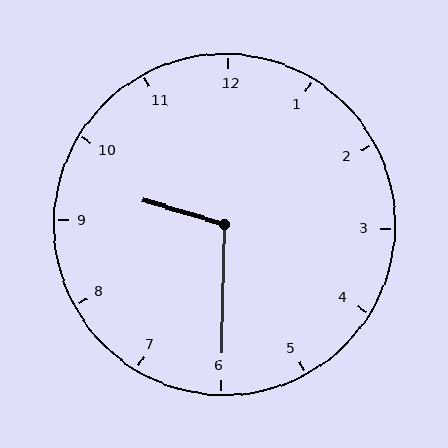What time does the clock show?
9:30.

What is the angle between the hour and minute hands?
Approximately 105 degrees.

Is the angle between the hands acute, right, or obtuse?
It is obtuse.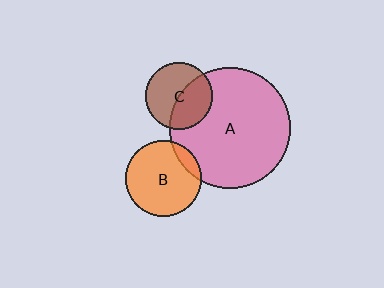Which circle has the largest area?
Circle A (pink).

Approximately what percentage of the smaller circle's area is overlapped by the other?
Approximately 45%.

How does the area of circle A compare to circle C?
Approximately 3.3 times.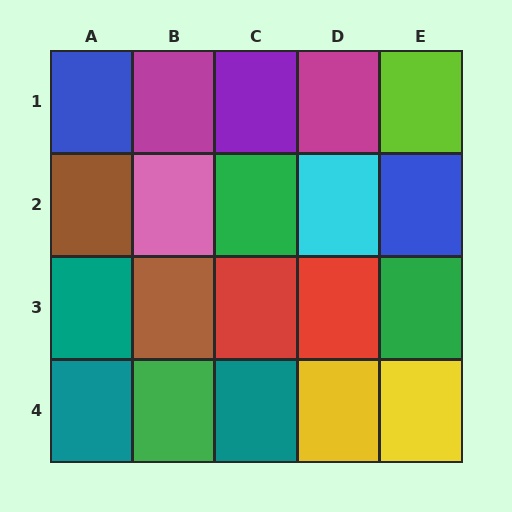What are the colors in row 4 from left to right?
Teal, green, teal, yellow, yellow.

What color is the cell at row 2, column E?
Blue.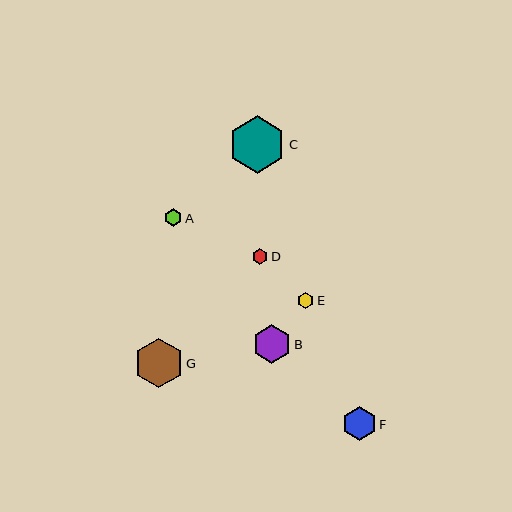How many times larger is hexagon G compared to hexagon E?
Hexagon G is approximately 3.0 times the size of hexagon E.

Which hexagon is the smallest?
Hexagon D is the smallest with a size of approximately 15 pixels.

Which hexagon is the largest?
Hexagon C is the largest with a size of approximately 57 pixels.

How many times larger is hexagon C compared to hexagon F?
Hexagon C is approximately 1.7 times the size of hexagon F.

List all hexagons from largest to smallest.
From largest to smallest: C, G, B, F, A, E, D.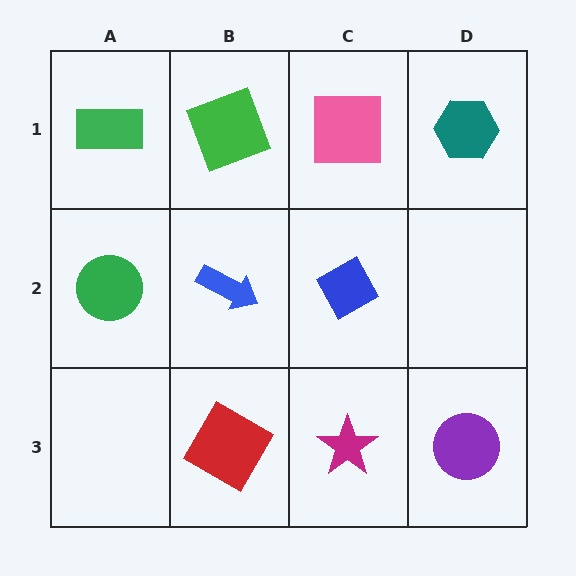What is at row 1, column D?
A teal hexagon.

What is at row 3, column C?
A magenta star.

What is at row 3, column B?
A red diamond.